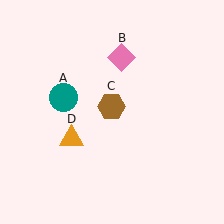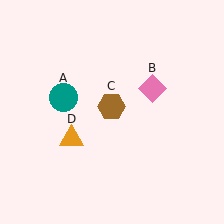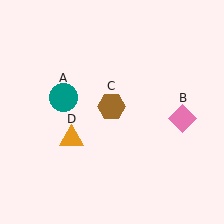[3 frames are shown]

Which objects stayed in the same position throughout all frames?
Teal circle (object A) and brown hexagon (object C) and orange triangle (object D) remained stationary.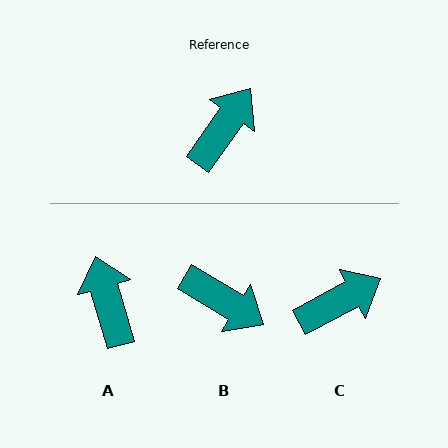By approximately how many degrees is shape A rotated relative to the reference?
Approximately 51 degrees counter-clockwise.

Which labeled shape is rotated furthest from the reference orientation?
B, about 87 degrees away.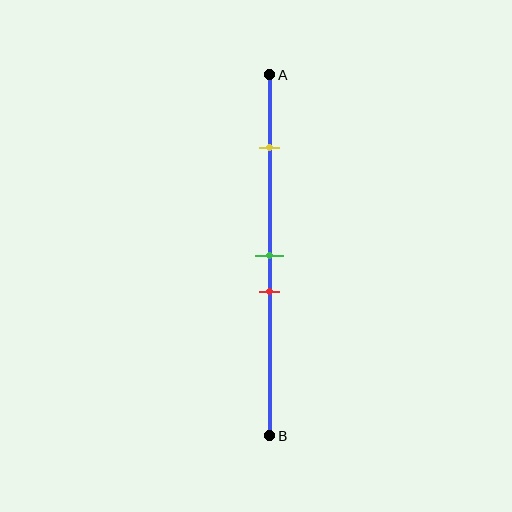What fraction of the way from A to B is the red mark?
The red mark is approximately 60% (0.6) of the way from A to B.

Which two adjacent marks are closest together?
The green and red marks are the closest adjacent pair.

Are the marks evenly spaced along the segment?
No, the marks are not evenly spaced.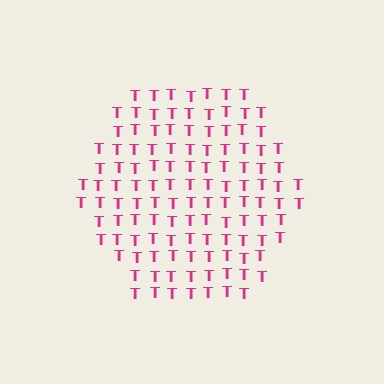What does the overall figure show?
The overall figure shows a hexagon.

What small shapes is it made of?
It is made of small letter T's.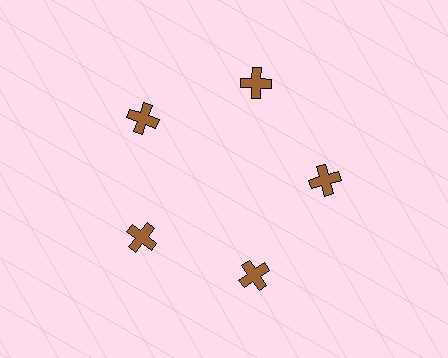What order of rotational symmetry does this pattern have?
This pattern has 5-fold rotational symmetry.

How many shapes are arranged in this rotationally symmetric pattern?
There are 5 shapes, arranged in 5 groups of 1.